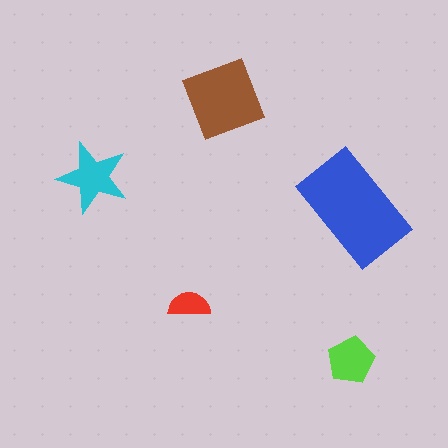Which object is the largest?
The blue rectangle.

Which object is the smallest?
The red semicircle.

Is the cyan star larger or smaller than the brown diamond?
Smaller.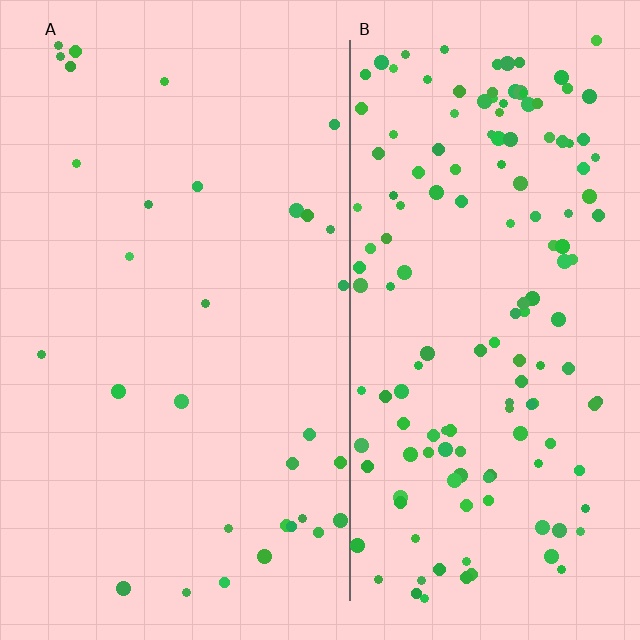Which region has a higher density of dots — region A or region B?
B (the right).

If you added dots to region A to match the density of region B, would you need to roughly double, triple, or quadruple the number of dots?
Approximately quadruple.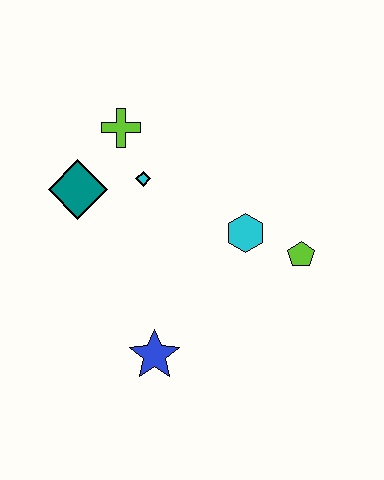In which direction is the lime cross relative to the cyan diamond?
The lime cross is above the cyan diamond.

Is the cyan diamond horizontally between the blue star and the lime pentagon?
No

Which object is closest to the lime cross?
The cyan diamond is closest to the lime cross.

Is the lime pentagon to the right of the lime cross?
Yes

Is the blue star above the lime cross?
No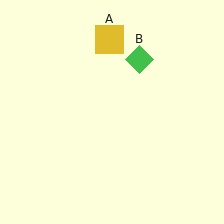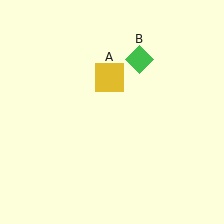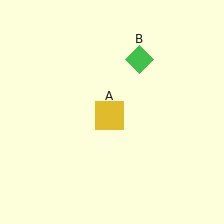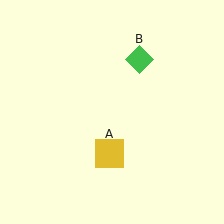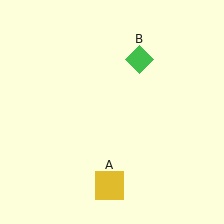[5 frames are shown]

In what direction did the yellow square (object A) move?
The yellow square (object A) moved down.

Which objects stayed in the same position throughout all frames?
Green diamond (object B) remained stationary.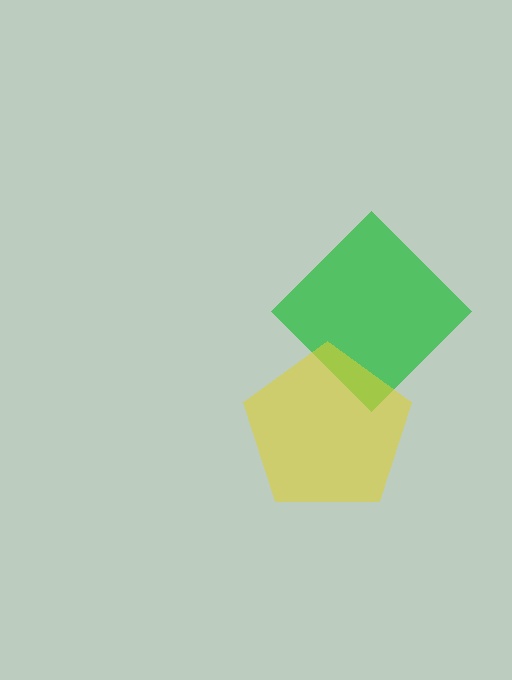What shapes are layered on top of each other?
The layered shapes are: a green diamond, a yellow pentagon.